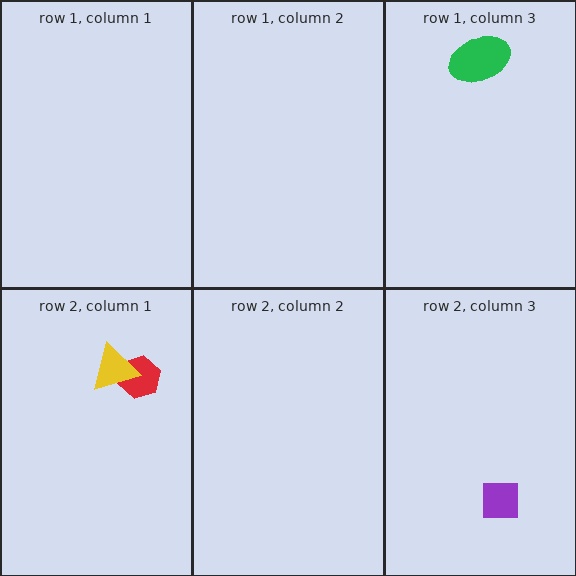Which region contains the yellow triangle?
The row 2, column 1 region.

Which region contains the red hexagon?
The row 2, column 1 region.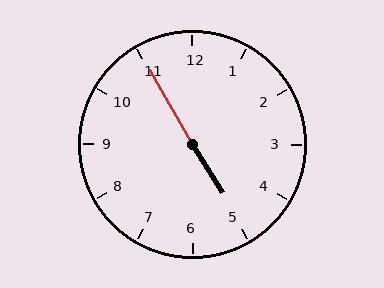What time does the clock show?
4:55.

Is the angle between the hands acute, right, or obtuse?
It is obtuse.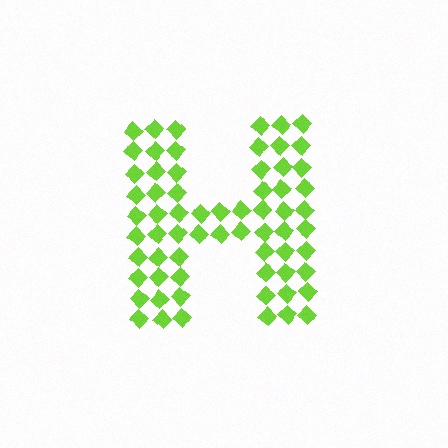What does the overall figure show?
The overall figure shows the letter H.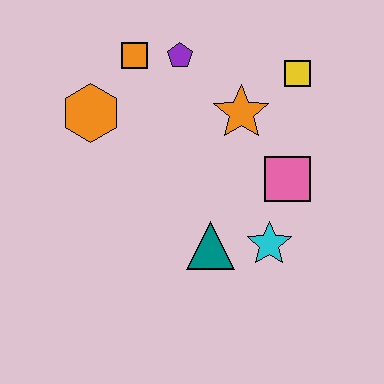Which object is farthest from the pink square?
The orange hexagon is farthest from the pink square.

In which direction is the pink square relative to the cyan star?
The pink square is above the cyan star.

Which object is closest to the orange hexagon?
The orange square is closest to the orange hexagon.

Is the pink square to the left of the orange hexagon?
No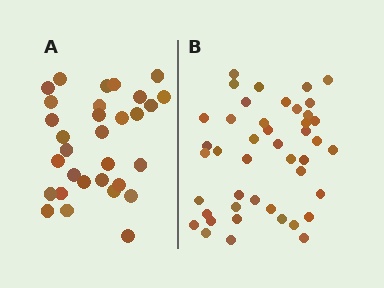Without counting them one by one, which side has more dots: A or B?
Region B (the right region) has more dots.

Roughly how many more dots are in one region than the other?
Region B has approximately 15 more dots than region A.